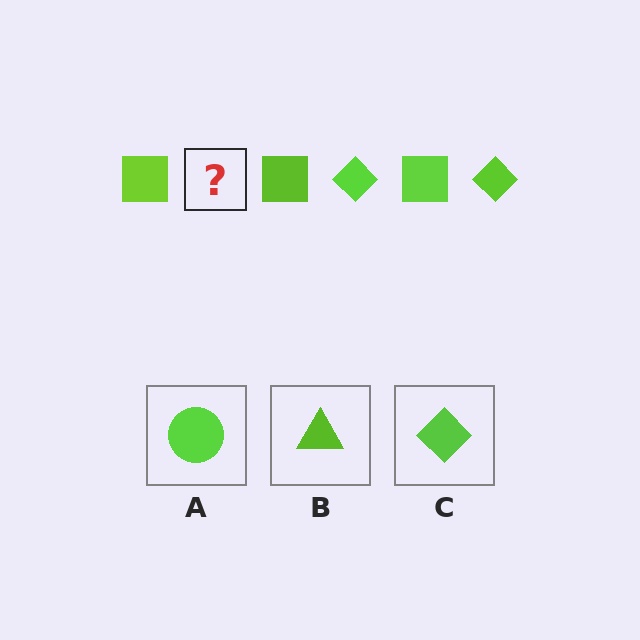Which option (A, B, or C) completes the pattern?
C.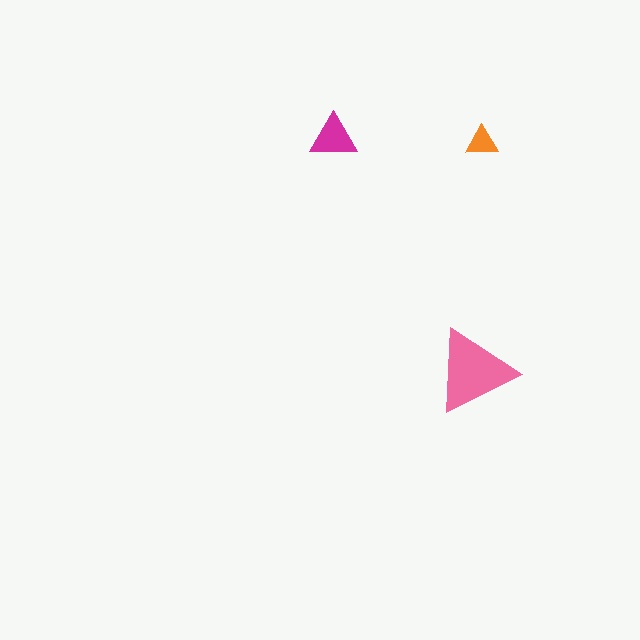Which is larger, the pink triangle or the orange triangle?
The pink one.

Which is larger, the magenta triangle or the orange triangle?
The magenta one.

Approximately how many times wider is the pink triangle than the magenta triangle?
About 2 times wider.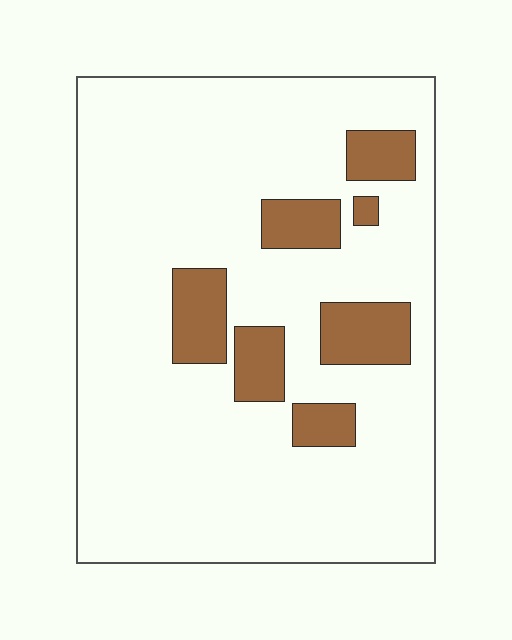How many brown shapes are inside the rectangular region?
7.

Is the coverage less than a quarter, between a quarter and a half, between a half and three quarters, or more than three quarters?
Less than a quarter.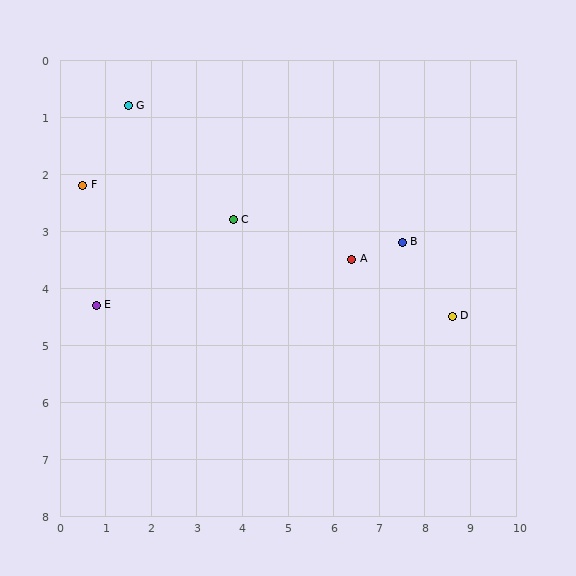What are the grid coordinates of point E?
Point E is at approximately (0.8, 4.3).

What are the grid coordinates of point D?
Point D is at approximately (8.6, 4.5).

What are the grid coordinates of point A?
Point A is at approximately (6.4, 3.5).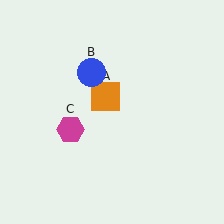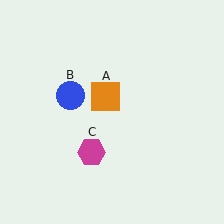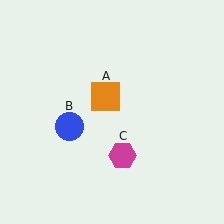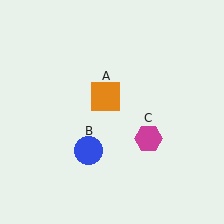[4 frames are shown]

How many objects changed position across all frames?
2 objects changed position: blue circle (object B), magenta hexagon (object C).